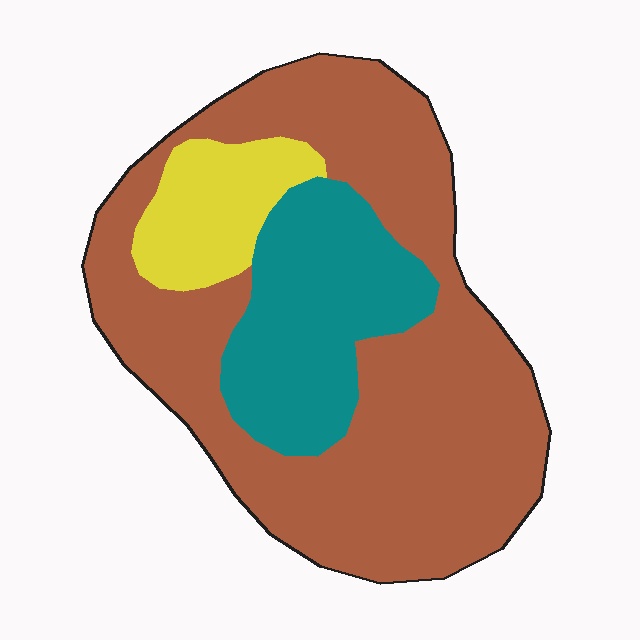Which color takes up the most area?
Brown, at roughly 65%.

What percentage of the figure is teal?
Teal takes up about one quarter (1/4) of the figure.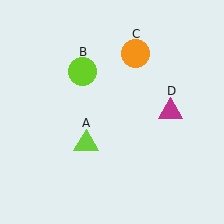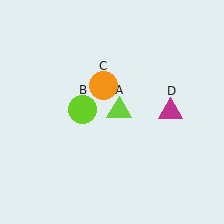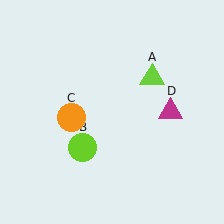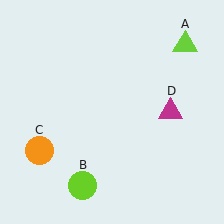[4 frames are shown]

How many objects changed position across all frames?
3 objects changed position: lime triangle (object A), lime circle (object B), orange circle (object C).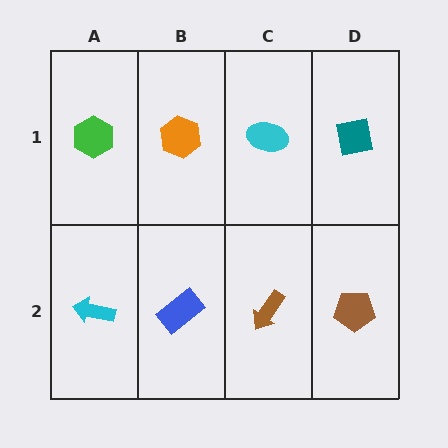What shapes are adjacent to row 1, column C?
A brown arrow (row 2, column C), an orange hexagon (row 1, column B), a teal square (row 1, column D).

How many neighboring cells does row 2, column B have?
3.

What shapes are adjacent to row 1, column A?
A cyan arrow (row 2, column A), an orange hexagon (row 1, column B).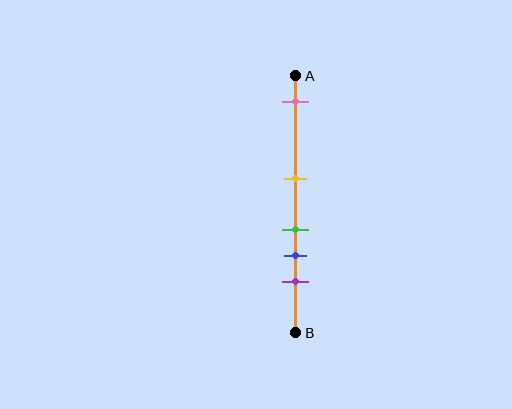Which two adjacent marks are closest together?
The green and blue marks are the closest adjacent pair.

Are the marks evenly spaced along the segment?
No, the marks are not evenly spaced.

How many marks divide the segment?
There are 5 marks dividing the segment.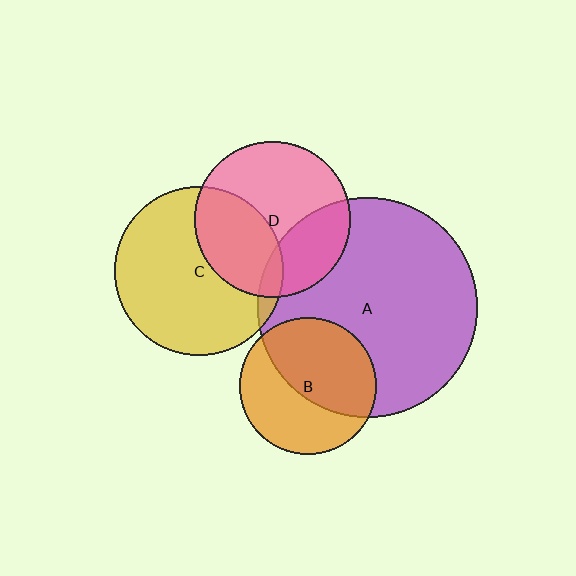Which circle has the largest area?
Circle A (purple).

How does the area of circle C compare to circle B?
Approximately 1.5 times.